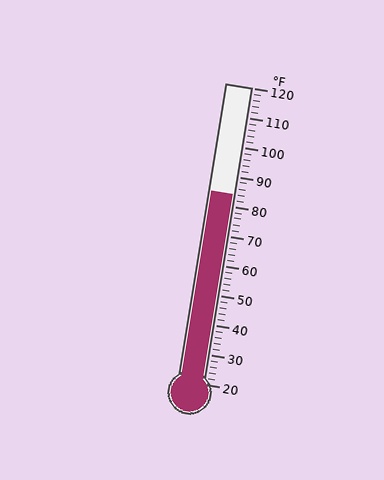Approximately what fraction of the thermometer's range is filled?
The thermometer is filled to approximately 65% of its range.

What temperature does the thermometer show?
The thermometer shows approximately 84°F.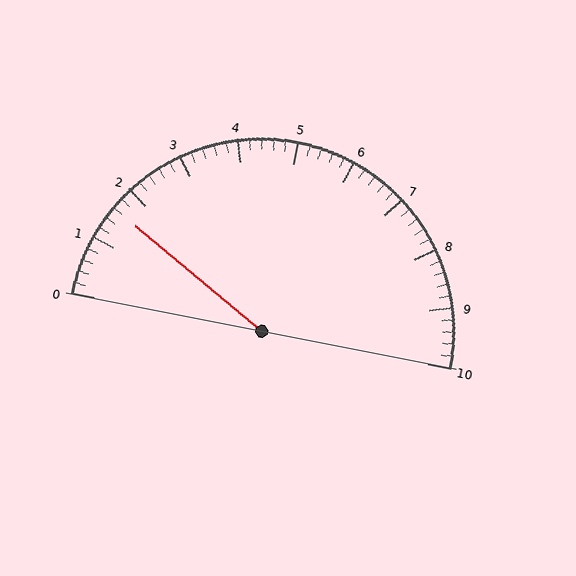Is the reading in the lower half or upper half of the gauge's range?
The reading is in the lower half of the range (0 to 10).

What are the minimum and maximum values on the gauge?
The gauge ranges from 0 to 10.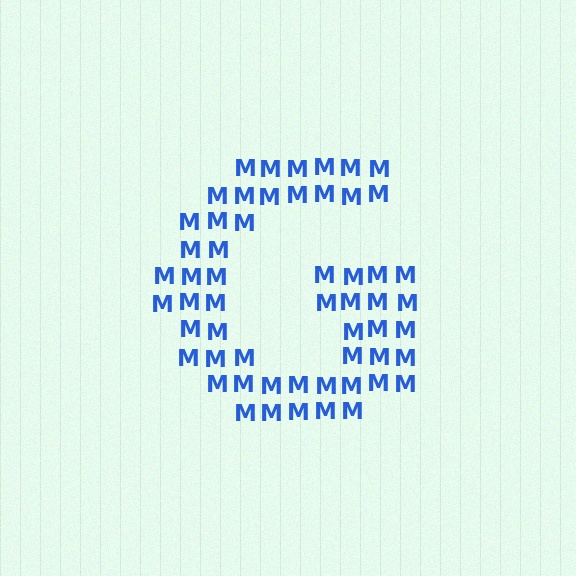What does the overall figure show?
The overall figure shows the letter G.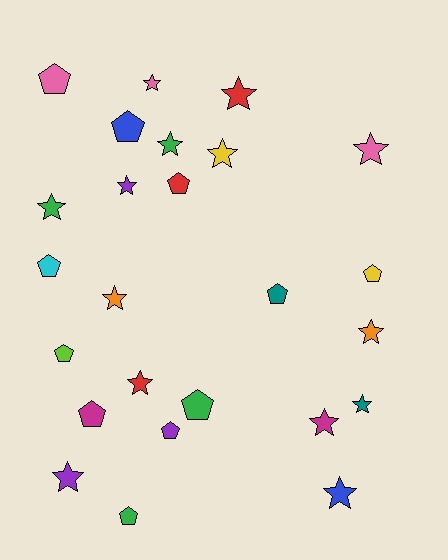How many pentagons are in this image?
There are 11 pentagons.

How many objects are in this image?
There are 25 objects.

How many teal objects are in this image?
There are 2 teal objects.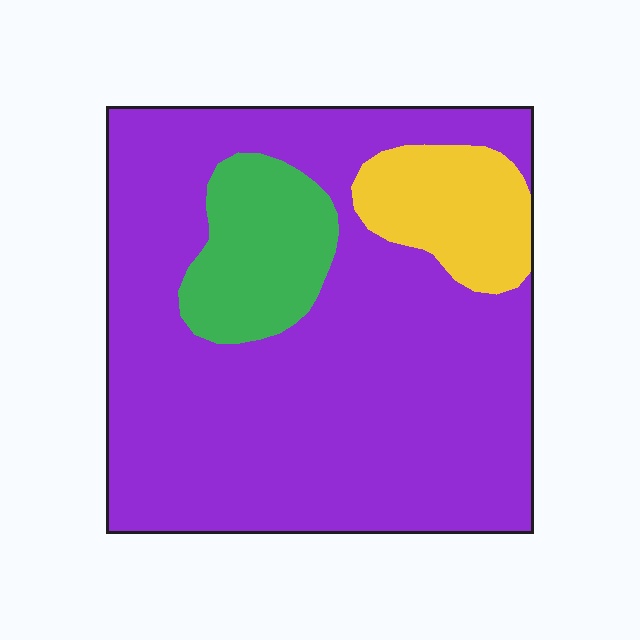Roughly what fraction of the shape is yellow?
Yellow covers about 10% of the shape.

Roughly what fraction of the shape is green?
Green covers around 10% of the shape.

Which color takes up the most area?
Purple, at roughly 75%.